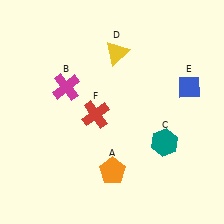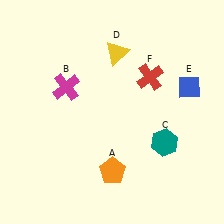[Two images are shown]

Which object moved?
The red cross (F) moved right.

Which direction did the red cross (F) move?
The red cross (F) moved right.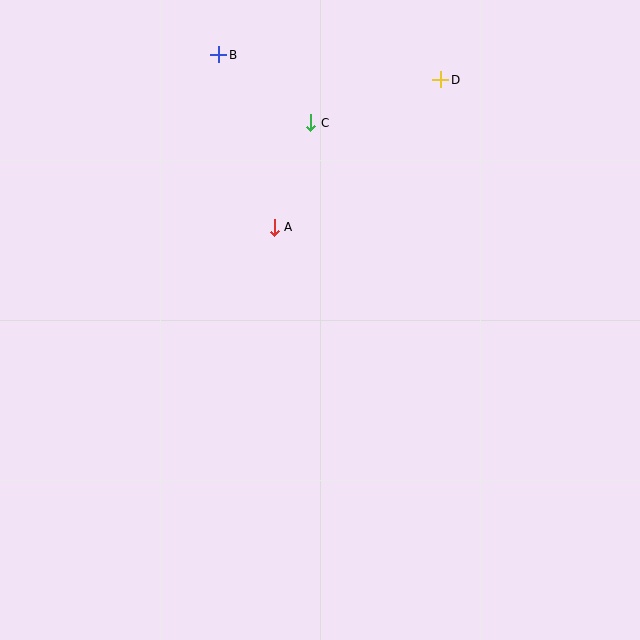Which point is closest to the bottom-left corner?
Point A is closest to the bottom-left corner.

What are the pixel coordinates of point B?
Point B is at (219, 55).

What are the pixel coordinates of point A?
Point A is at (274, 227).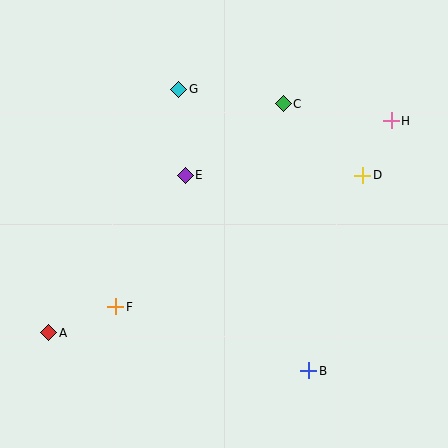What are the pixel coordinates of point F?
Point F is at (116, 307).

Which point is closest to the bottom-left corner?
Point A is closest to the bottom-left corner.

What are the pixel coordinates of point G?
Point G is at (179, 89).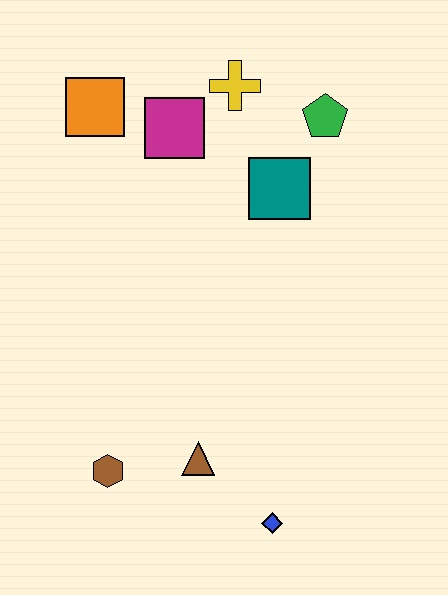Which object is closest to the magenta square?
The yellow cross is closest to the magenta square.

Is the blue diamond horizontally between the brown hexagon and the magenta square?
No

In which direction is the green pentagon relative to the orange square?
The green pentagon is to the right of the orange square.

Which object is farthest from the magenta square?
The blue diamond is farthest from the magenta square.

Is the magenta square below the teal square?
No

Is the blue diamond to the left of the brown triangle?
No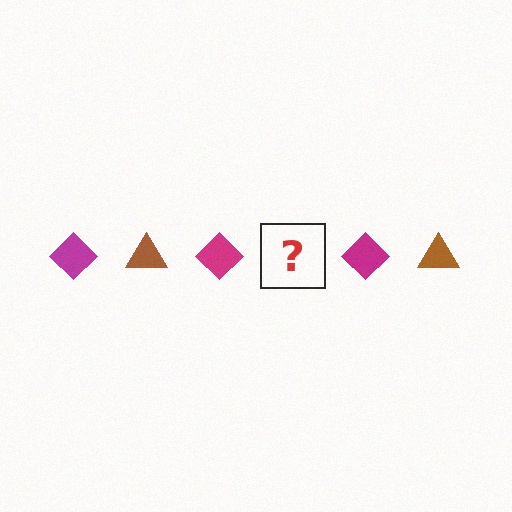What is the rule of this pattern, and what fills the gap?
The rule is that the pattern alternates between magenta diamond and brown triangle. The gap should be filled with a brown triangle.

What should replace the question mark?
The question mark should be replaced with a brown triangle.